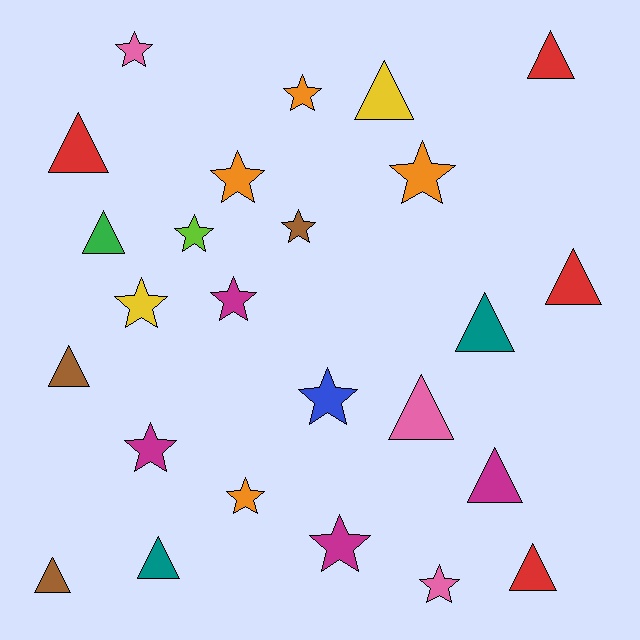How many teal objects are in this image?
There are 2 teal objects.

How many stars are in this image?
There are 13 stars.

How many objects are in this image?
There are 25 objects.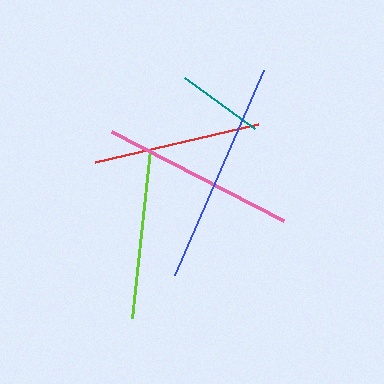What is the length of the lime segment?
The lime segment is approximately 168 pixels long.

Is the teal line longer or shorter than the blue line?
The blue line is longer than the teal line.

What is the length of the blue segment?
The blue segment is approximately 224 pixels long.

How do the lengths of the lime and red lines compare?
The lime and red lines are approximately the same length.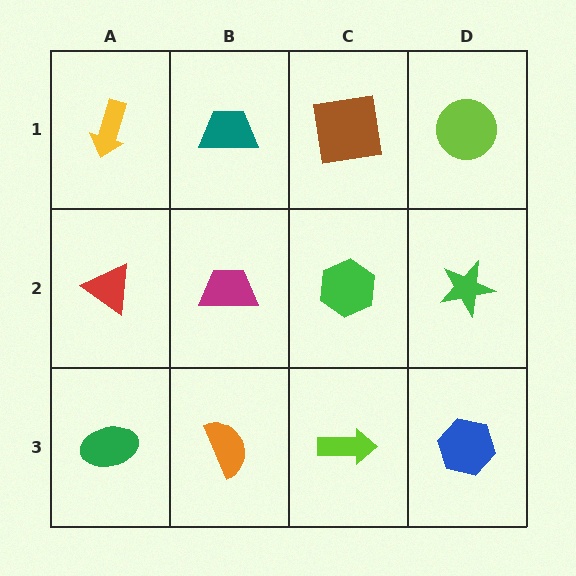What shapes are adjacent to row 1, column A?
A red triangle (row 2, column A), a teal trapezoid (row 1, column B).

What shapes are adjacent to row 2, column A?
A yellow arrow (row 1, column A), a green ellipse (row 3, column A), a magenta trapezoid (row 2, column B).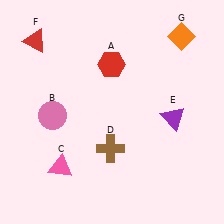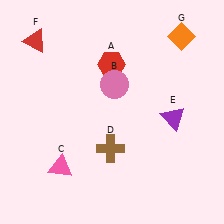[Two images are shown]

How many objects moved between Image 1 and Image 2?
1 object moved between the two images.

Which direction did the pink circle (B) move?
The pink circle (B) moved right.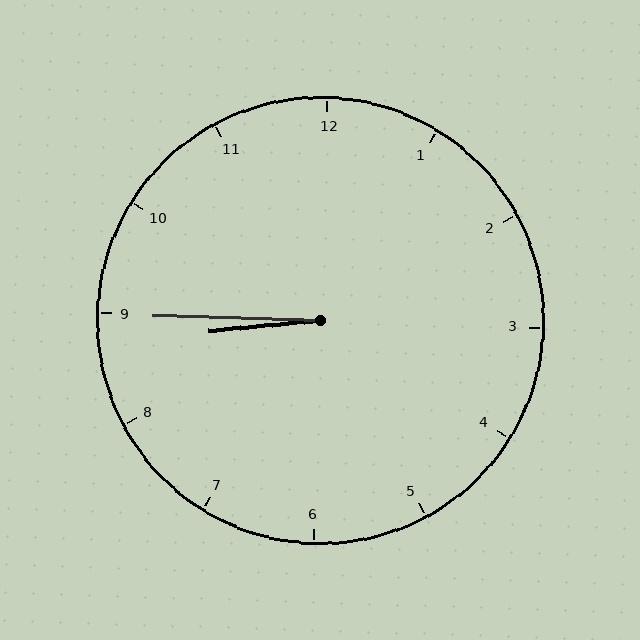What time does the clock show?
8:45.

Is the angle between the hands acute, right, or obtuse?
It is acute.